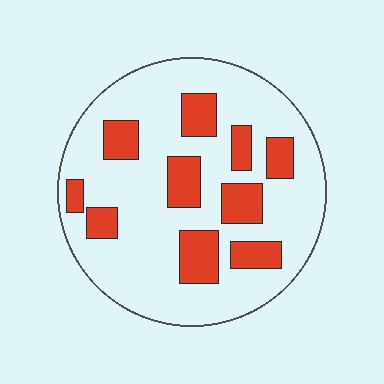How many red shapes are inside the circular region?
10.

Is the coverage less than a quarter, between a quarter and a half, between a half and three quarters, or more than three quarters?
Less than a quarter.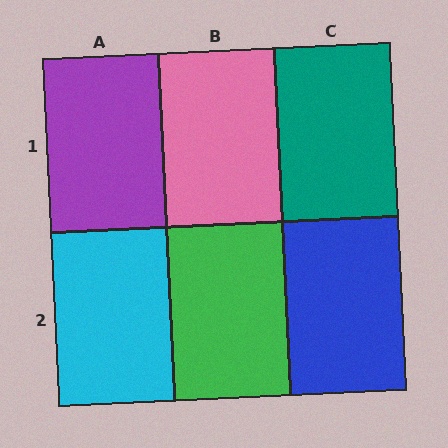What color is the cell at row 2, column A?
Cyan.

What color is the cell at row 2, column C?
Blue.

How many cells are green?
1 cell is green.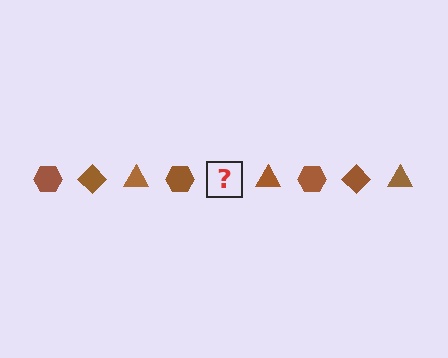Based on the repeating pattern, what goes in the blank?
The blank should be a brown diamond.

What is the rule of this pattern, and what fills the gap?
The rule is that the pattern cycles through hexagon, diamond, triangle shapes in brown. The gap should be filled with a brown diamond.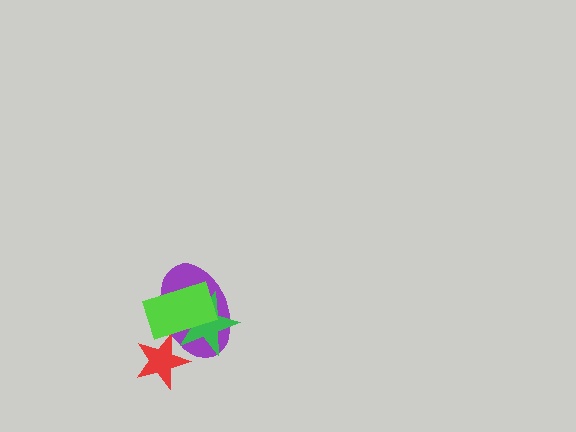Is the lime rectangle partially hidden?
No, no other shape covers it.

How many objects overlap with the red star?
2 objects overlap with the red star.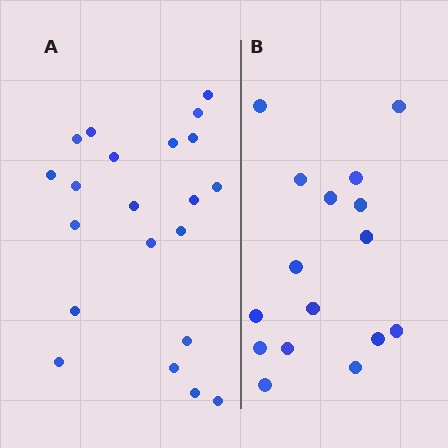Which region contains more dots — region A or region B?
Region A (the left region) has more dots.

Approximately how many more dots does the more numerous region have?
Region A has about 5 more dots than region B.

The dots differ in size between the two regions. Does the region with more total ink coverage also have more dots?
No. Region B has more total ink coverage because its dots are larger, but region A actually contains more individual dots. Total area can be misleading — the number of items is what matters here.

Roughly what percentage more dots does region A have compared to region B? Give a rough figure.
About 30% more.